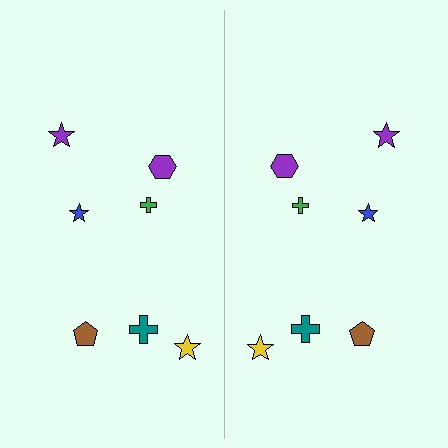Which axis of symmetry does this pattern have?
The pattern has a vertical axis of symmetry running through the center of the image.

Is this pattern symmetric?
Yes, this pattern has bilateral (reflection) symmetry.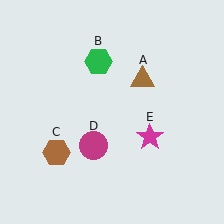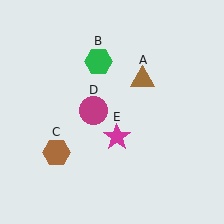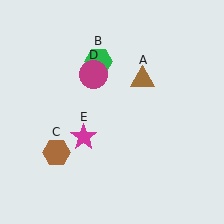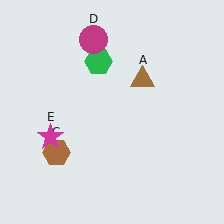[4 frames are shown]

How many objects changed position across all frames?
2 objects changed position: magenta circle (object D), magenta star (object E).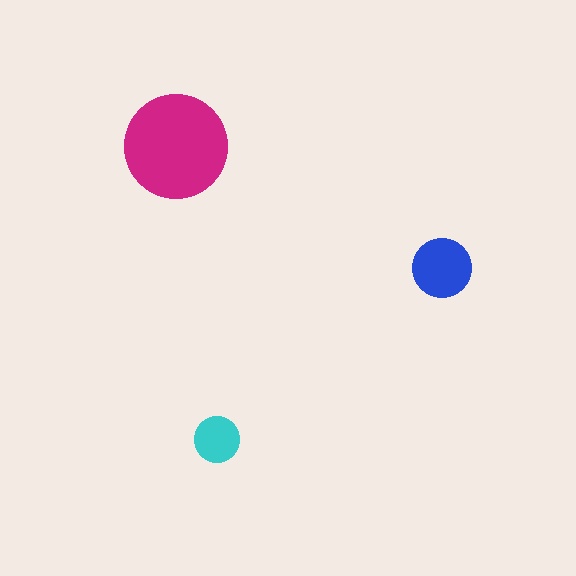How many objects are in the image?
There are 3 objects in the image.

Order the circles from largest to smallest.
the magenta one, the blue one, the cyan one.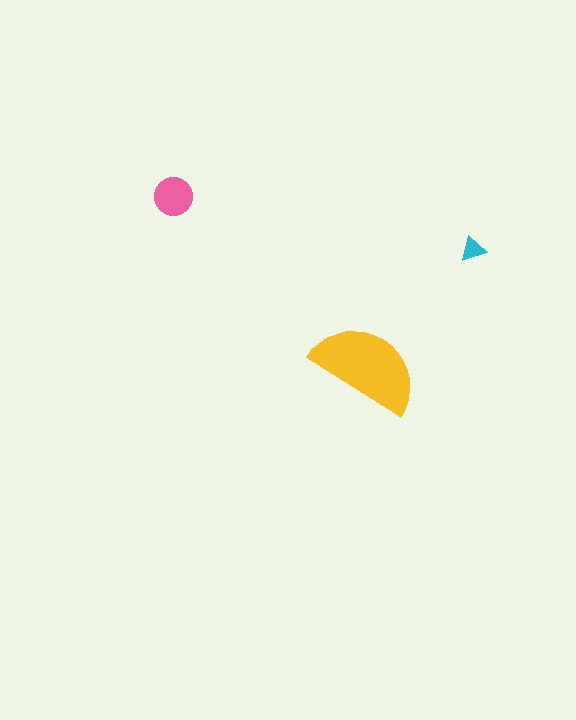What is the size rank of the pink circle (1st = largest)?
2nd.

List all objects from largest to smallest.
The yellow semicircle, the pink circle, the cyan triangle.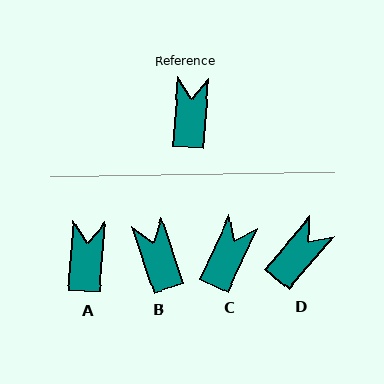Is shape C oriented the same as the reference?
No, it is off by about 20 degrees.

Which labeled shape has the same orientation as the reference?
A.